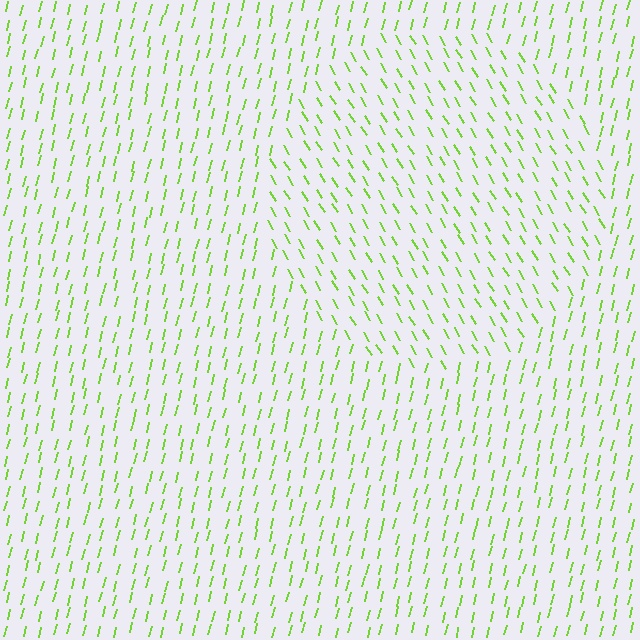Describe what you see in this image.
The image is filled with small lime line segments. A circle region in the image has lines oriented differently from the surrounding lines, creating a visible texture boundary.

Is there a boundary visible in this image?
Yes, there is a texture boundary formed by a change in line orientation.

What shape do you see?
I see a circle.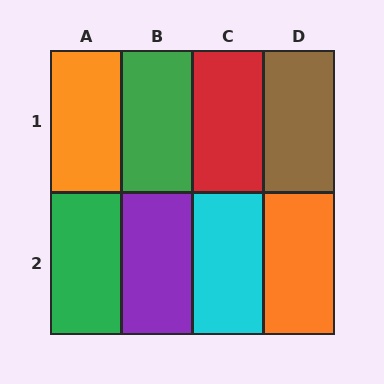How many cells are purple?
1 cell is purple.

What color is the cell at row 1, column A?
Orange.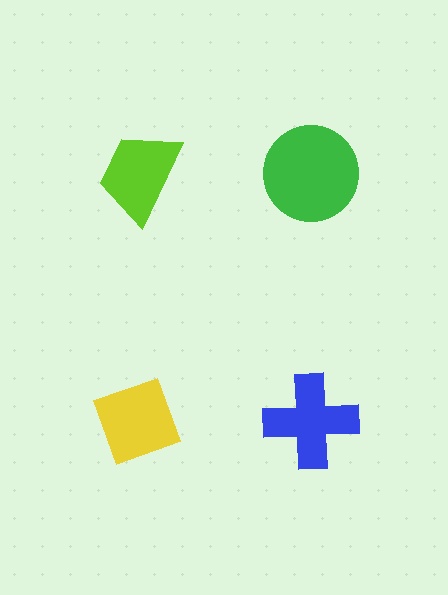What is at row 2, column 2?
A blue cross.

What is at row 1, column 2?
A green circle.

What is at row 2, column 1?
A yellow diamond.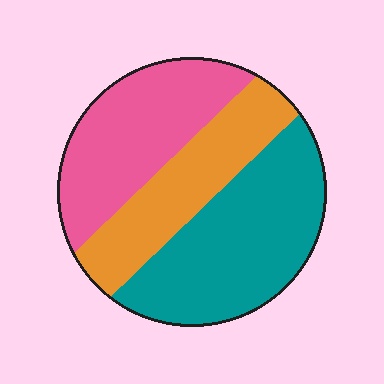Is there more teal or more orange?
Teal.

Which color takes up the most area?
Teal, at roughly 40%.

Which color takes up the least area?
Orange, at roughly 25%.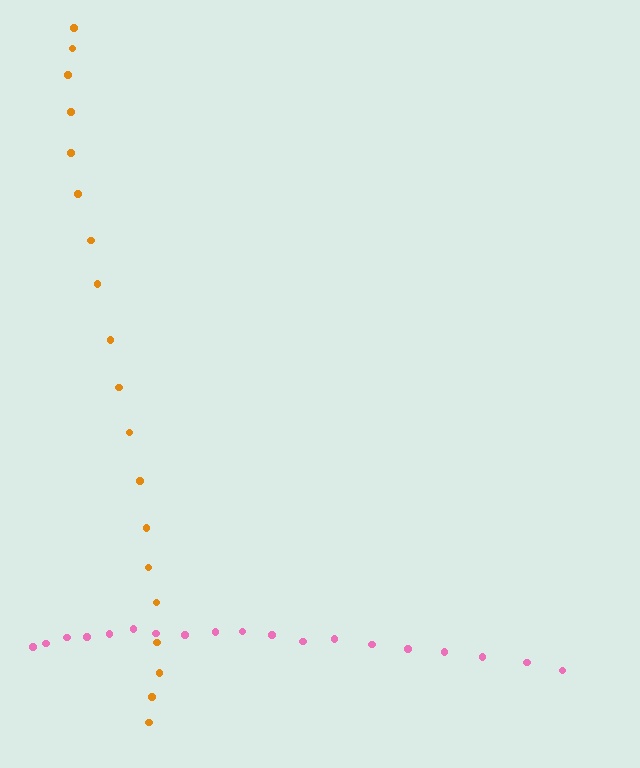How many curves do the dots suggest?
There are 2 distinct paths.